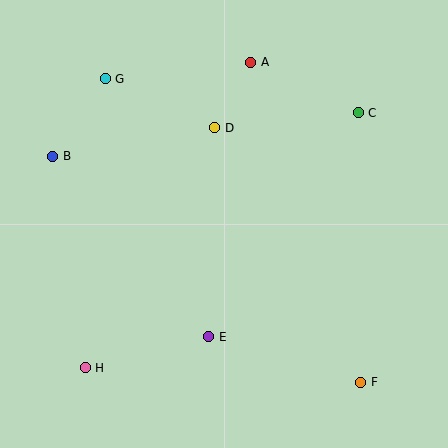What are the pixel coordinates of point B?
Point B is at (53, 156).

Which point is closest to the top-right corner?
Point C is closest to the top-right corner.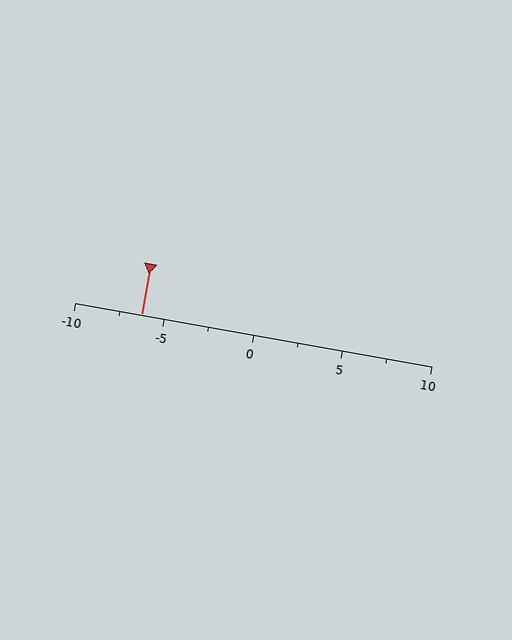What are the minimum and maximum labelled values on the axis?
The axis runs from -10 to 10.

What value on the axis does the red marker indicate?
The marker indicates approximately -6.2.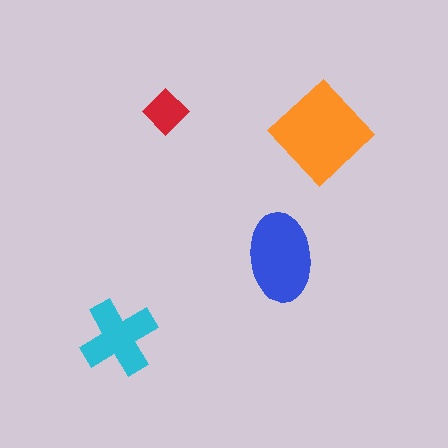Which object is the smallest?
The red diamond.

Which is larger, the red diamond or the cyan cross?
The cyan cross.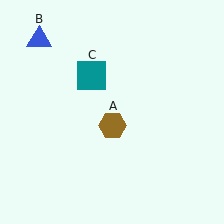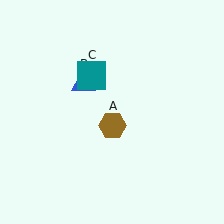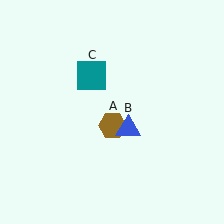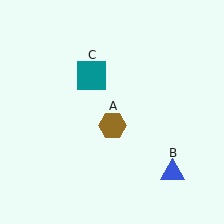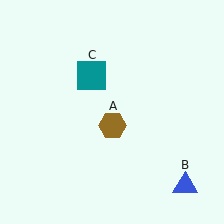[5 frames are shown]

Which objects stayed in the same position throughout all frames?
Brown hexagon (object A) and teal square (object C) remained stationary.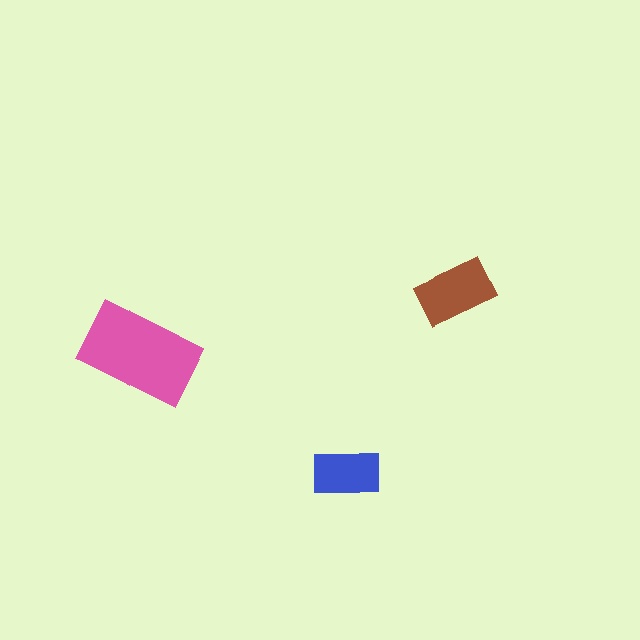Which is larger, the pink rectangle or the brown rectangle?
The pink one.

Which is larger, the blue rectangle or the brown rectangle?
The brown one.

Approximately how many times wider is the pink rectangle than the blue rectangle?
About 1.5 times wider.